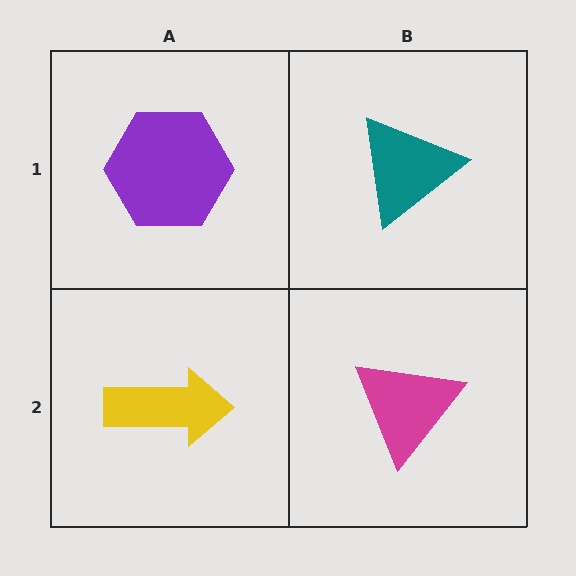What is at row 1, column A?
A purple hexagon.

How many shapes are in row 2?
2 shapes.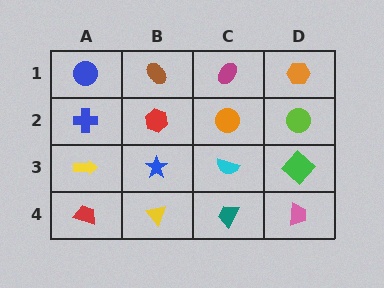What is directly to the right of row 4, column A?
A yellow triangle.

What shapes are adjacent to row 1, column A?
A blue cross (row 2, column A), a brown ellipse (row 1, column B).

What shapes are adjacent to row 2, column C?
A magenta ellipse (row 1, column C), a cyan semicircle (row 3, column C), a red hexagon (row 2, column B), a lime circle (row 2, column D).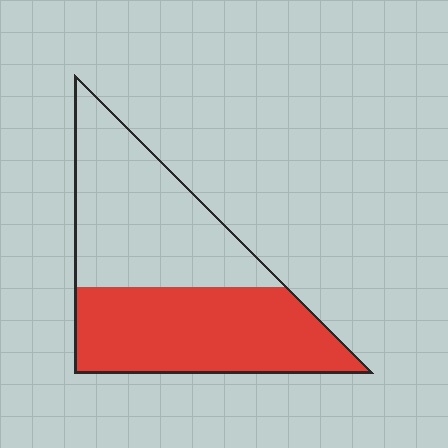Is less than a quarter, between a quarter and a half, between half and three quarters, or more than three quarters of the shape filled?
Between a quarter and a half.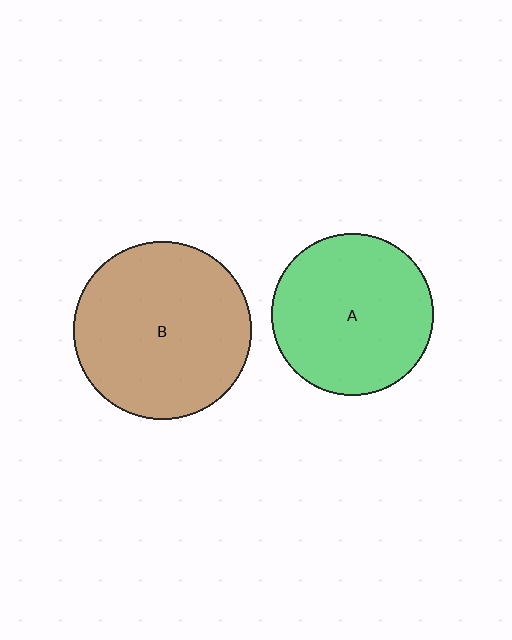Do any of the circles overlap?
No, none of the circles overlap.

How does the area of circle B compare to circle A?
Approximately 1.2 times.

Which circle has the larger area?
Circle B (brown).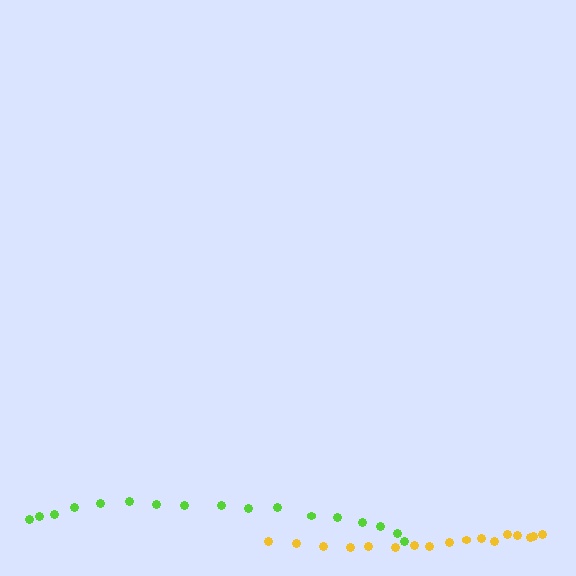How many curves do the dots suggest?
There are 2 distinct paths.